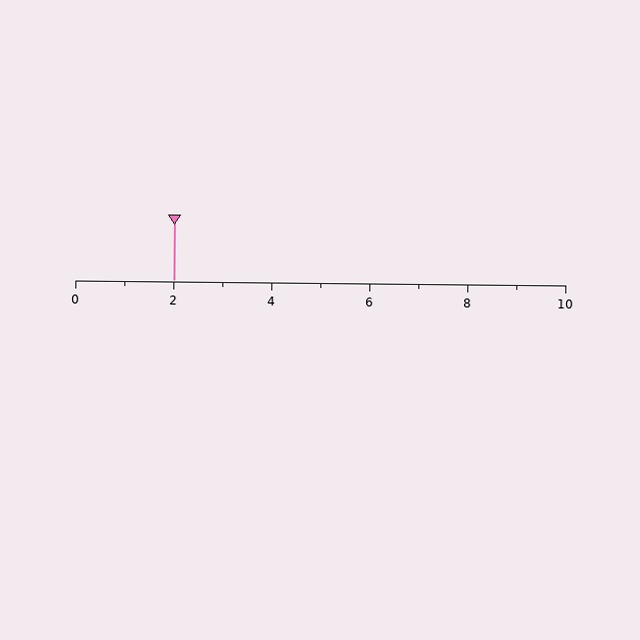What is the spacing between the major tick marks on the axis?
The major ticks are spaced 2 apart.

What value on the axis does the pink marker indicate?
The marker indicates approximately 2.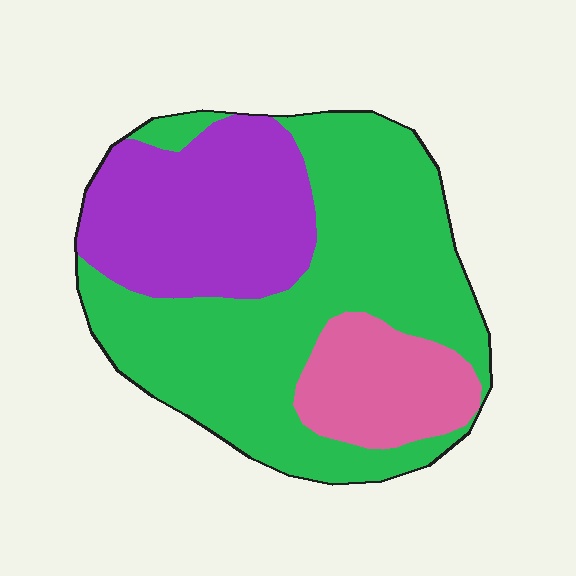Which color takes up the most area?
Green, at roughly 55%.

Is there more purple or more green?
Green.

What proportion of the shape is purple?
Purple takes up about one quarter (1/4) of the shape.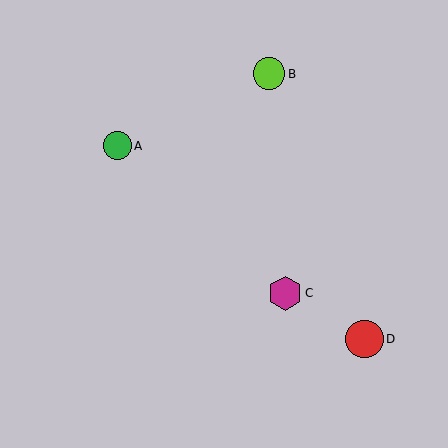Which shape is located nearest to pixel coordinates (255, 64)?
The lime circle (labeled B) at (269, 74) is nearest to that location.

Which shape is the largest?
The red circle (labeled D) is the largest.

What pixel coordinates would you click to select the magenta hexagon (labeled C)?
Click at (285, 293) to select the magenta hexagon C.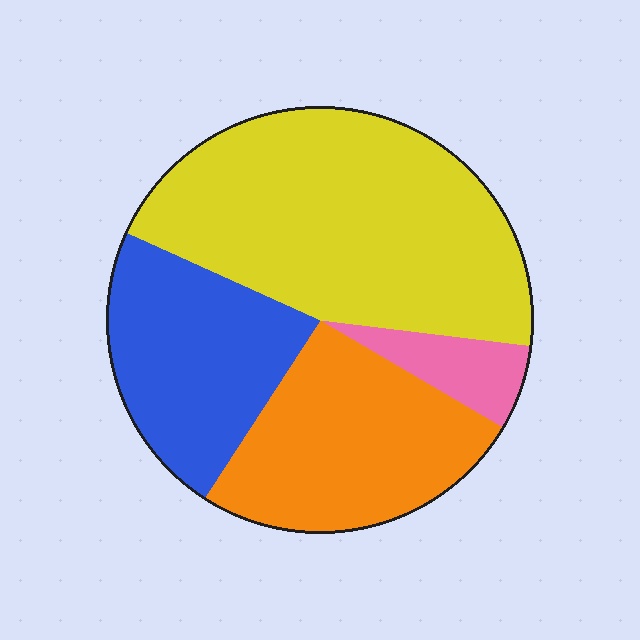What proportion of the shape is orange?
Orange covers about 25% of the shape.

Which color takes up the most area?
Yellow, at roughly 45%.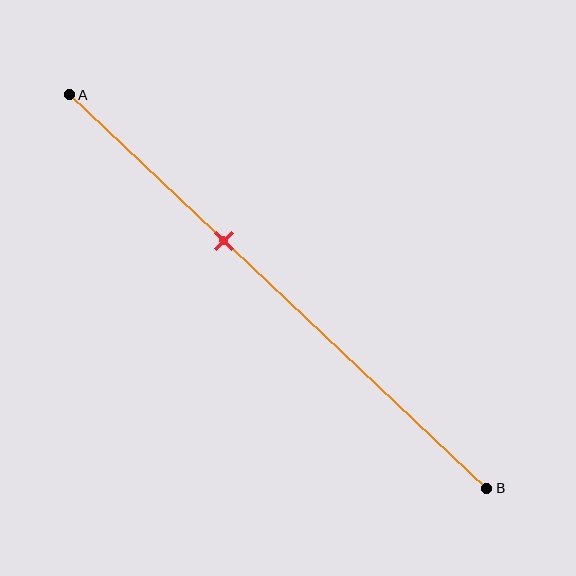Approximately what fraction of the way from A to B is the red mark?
The red mark is approximately 35% of the way from A to B.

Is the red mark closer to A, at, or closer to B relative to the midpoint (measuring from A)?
The red mark is closer to point A than the midpoint of segment AB.